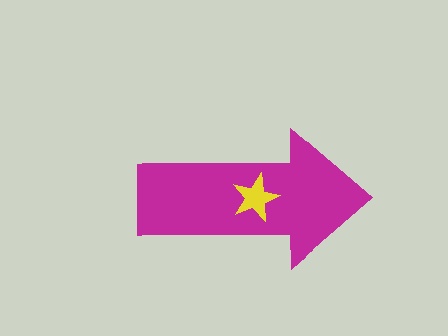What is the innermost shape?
The yellow star.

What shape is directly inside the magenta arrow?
The yellow star.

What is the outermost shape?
The magenta arrow.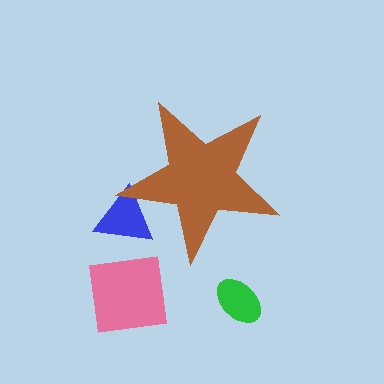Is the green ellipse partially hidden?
No, the green ellipse is fully visible.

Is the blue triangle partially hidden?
Yes, the blue triangle is partially hidden behind the brown star.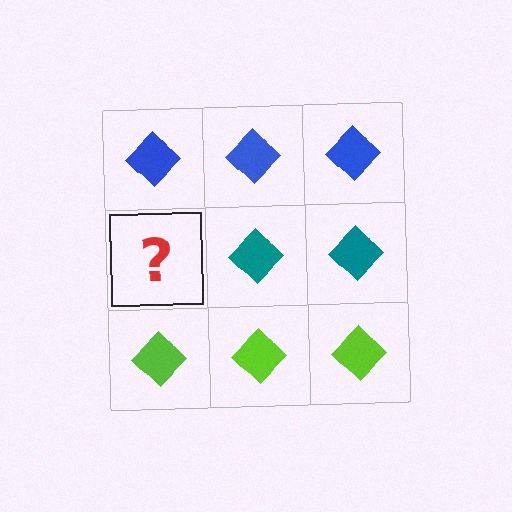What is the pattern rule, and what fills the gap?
The rule is that each row has a consistent color. The gap should be filled with a teal diamond.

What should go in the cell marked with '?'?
The missing cell should contain a teal diamond.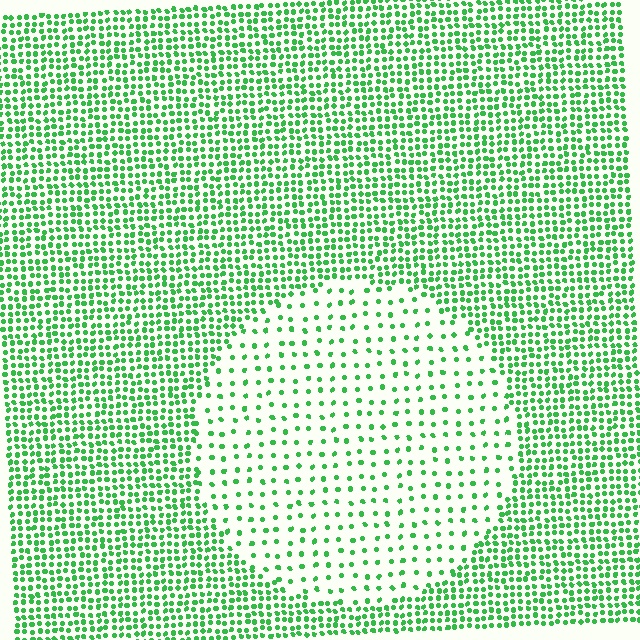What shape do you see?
I see a circle.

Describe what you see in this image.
The image contains small green elements arranged at two different densities. A circle-shaped region is visible where the elements are less densely packed than the surrounding area.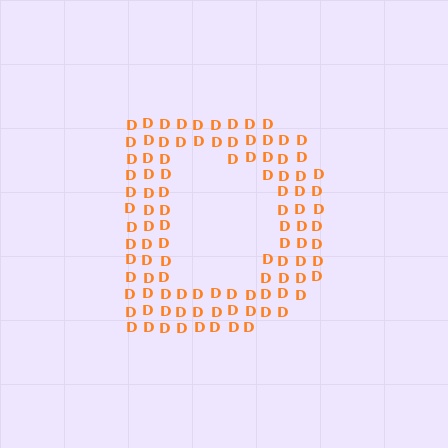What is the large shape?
The large shape is the letter D.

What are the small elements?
The small elements are letter D's.